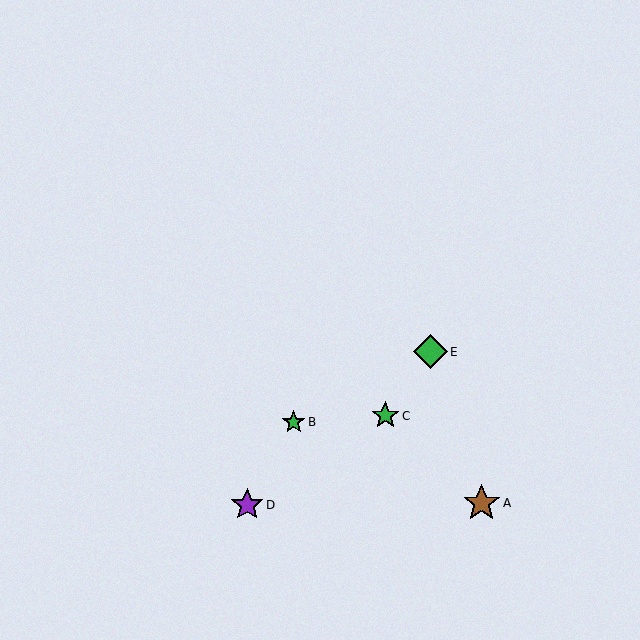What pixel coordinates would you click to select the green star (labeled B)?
Click at (294, 422) to select the green star B.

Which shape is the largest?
The brown star (labeled A) is the largest.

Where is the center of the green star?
The center of the green star is at (385, 416).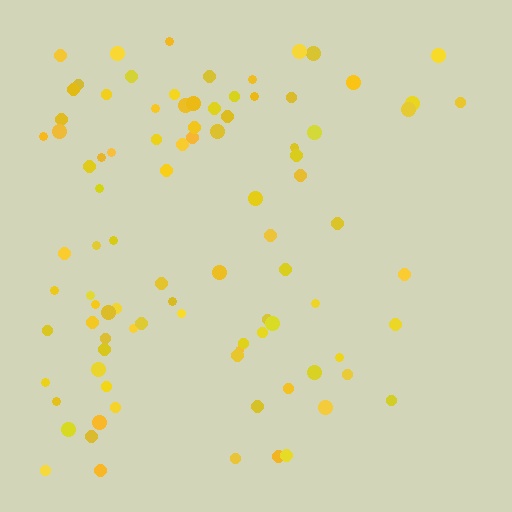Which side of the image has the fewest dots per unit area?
The right.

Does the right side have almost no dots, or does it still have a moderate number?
Still a moderate number, just noticeably fewer than the left.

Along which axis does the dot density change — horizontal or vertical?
Horizontal.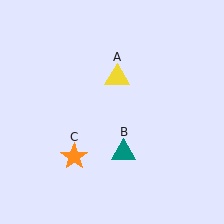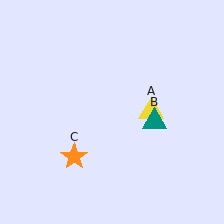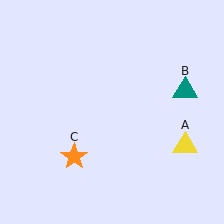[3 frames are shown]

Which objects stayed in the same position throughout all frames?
Orange star (object C) remained stationary.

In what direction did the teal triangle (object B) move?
The teal triangle (object B) moved up and to the right.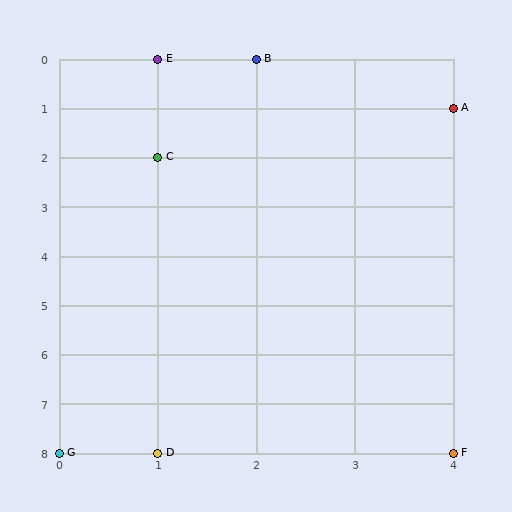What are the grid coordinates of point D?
Point D is at grid coordinates (1, 8).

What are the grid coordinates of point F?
Point F is at grid coordinates (4, 8).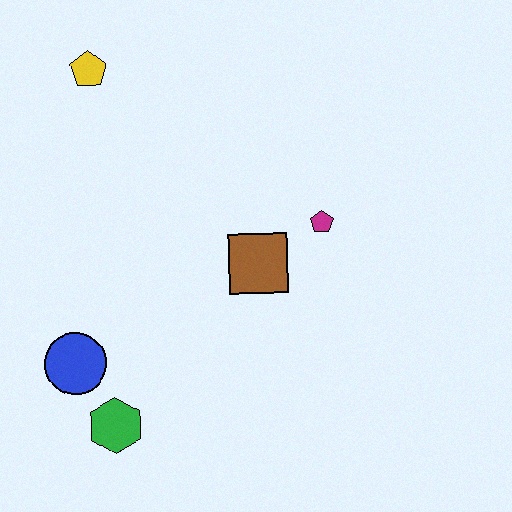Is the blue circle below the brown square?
Yes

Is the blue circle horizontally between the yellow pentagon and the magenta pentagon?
No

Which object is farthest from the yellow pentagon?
The green hexagon is farthest from the yellow pentagon.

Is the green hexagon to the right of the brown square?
No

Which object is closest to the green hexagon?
The blue circle is closest to the green hexagon.